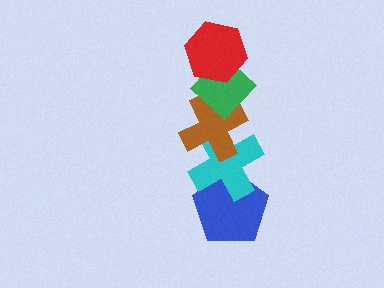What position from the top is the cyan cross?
The cyan cross is 4th from the top.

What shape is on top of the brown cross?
The green diamond is on top of the brown cross.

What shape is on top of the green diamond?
The red hexagon is on top of the green diamond.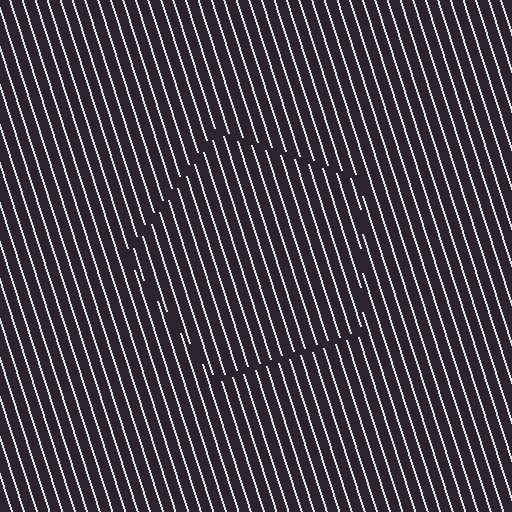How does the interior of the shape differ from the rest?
The interior of the shape contains the same grating, shifted by half a period — the contour is defined by the phase discontinuity where line-ends from the inner and outer gratings abut.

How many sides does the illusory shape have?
5 sides — the line-ends trace a pentagon.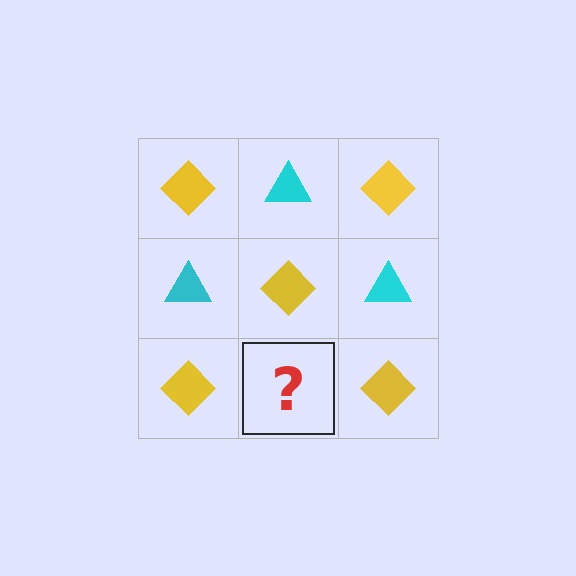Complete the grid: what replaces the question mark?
The question mark should be replaced with a cyan triangle.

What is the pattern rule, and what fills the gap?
The rule is that it alternates yellow diamond and cyan triangle in a checkerboard pattern. The gap should be filled with a cyan triangle.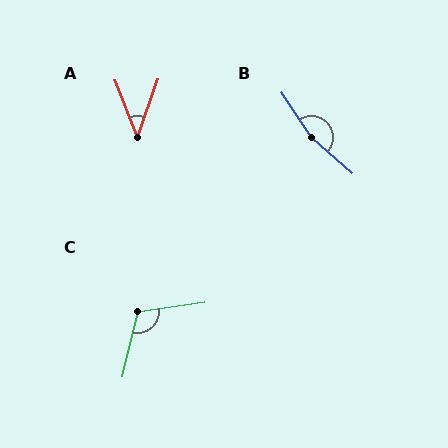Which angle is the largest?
B, at approximately 165 degrees.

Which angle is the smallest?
A, at approximately 41 degrees.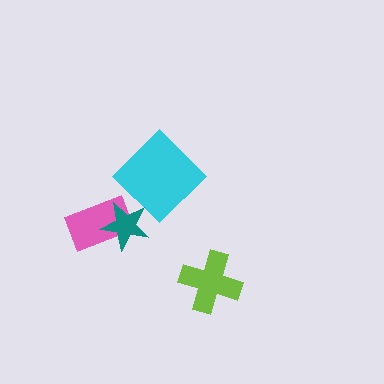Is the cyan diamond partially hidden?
Yes, it is partially covered by another shape.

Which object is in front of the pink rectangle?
The teal star is in front of the pink rectangle.